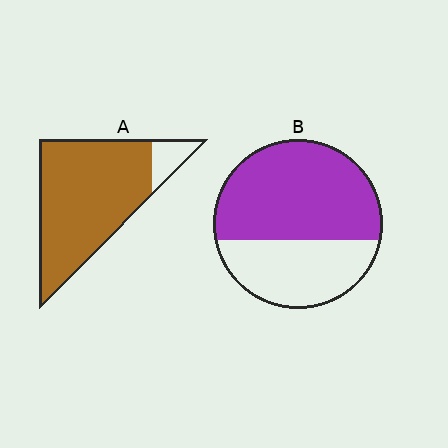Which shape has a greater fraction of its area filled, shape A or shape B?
Shape A.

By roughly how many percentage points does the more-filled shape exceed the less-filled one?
By roughly 25 percentage points (A over B).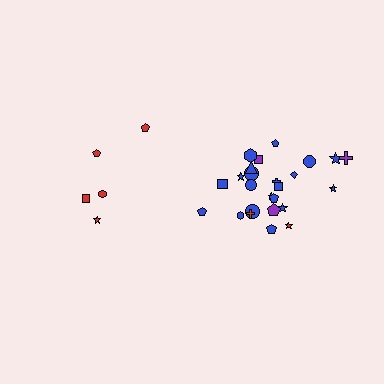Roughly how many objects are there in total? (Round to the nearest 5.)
Roughly 30 objects in total.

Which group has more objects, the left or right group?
The right group.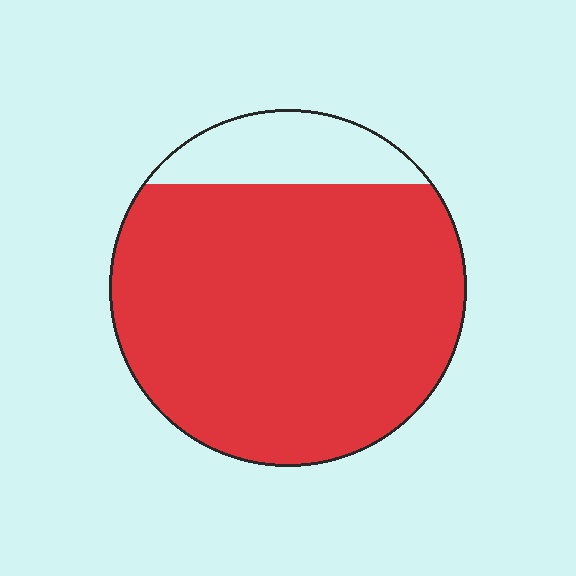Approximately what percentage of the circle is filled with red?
Approximately 85%.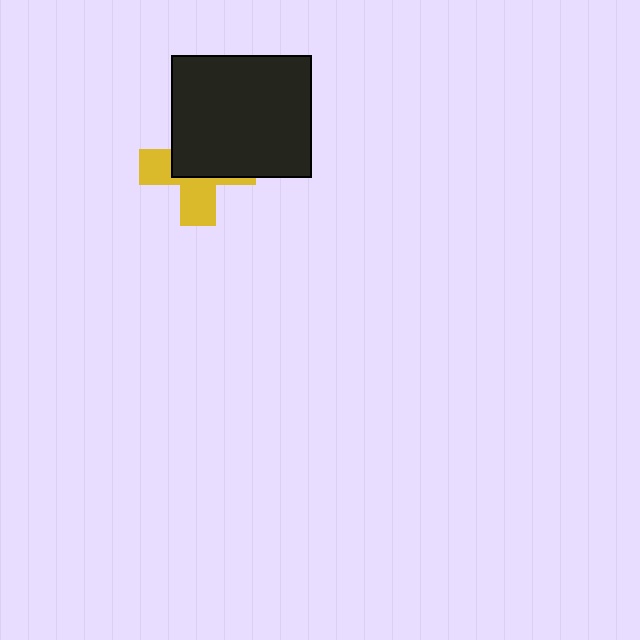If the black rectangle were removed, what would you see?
You would see the complete yellow cross.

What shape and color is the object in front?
The object in front is a black rectangle.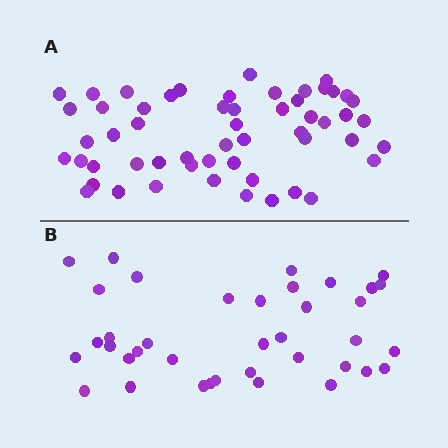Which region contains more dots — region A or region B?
Region A (the top region) has more dots.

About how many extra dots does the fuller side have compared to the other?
Region A has approximately 15 more dots than region B.